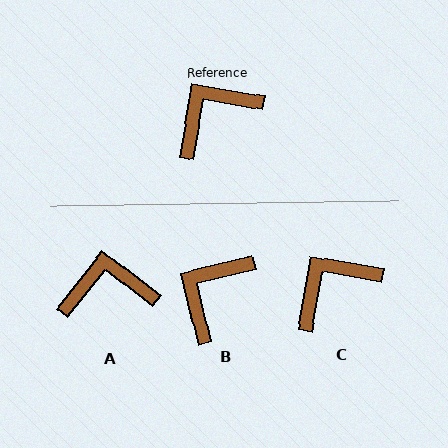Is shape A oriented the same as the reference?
No, it is off by about 28 degrees.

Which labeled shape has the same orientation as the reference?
C.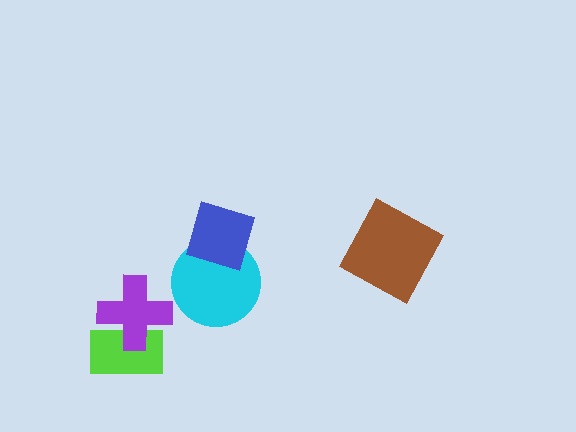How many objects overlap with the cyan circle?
1 object overlaps with the cyan circle.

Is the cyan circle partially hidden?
Yes, it is partially covered by another shape.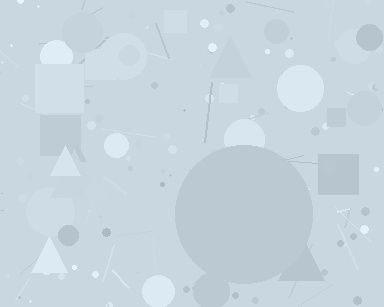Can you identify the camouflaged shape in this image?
The camouflaged shape is a circle.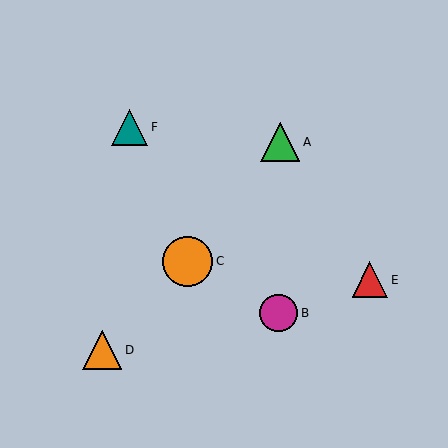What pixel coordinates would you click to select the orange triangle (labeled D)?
Click at (102, 350) to select the orange triangle D.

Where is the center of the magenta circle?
The center of the magenta circle is at (279, 313).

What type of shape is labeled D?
Shape D is an orange triangle.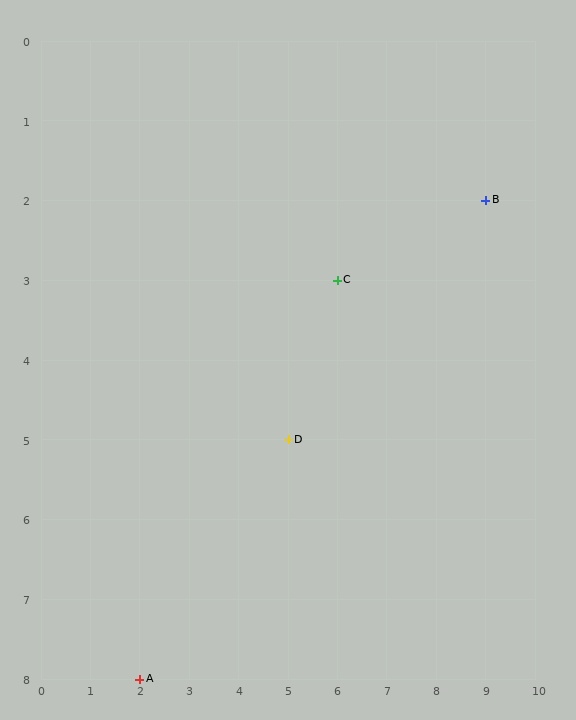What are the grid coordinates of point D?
Point D is at grid coordinates (5, 5).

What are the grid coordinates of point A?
Point A is at grid coordinates (2, 8).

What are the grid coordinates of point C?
Point C is at grid coordinates (6, 3).